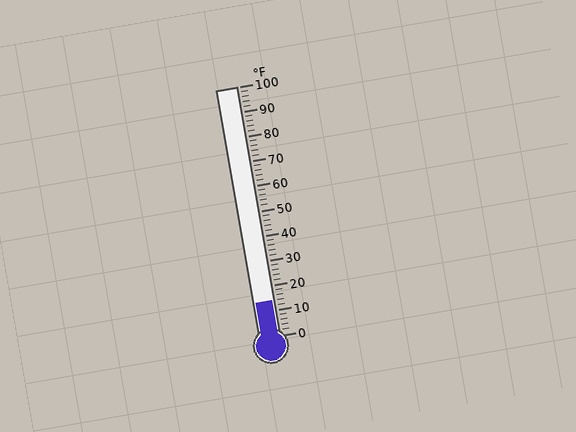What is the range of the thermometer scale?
The thermometer scale ranges from 0°F to 100°F.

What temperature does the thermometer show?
The thermometer shows approximately 14°F.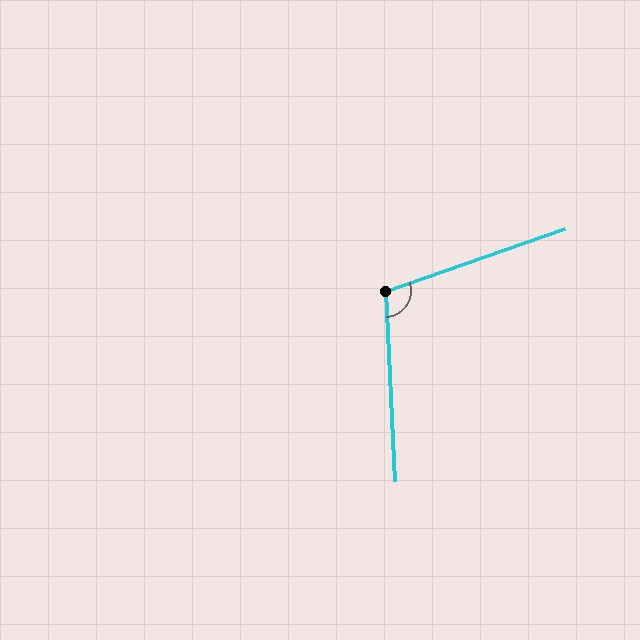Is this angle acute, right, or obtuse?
It is obtuse.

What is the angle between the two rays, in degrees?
Approximately 106 degrees.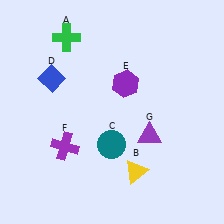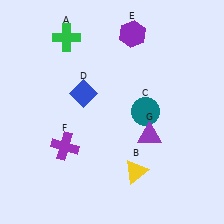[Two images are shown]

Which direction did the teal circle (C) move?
The teal circle (C) moved right.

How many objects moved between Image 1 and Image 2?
3 objects moved between the two images.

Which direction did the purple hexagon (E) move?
The purple hexagon (E) moved up.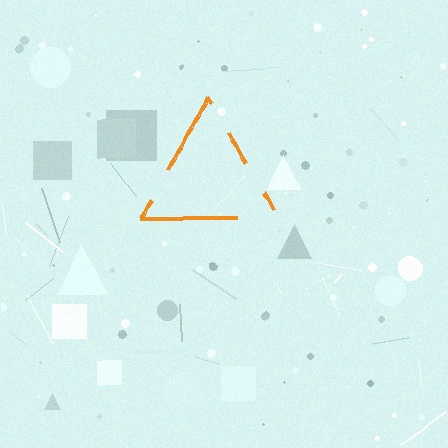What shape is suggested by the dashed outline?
The dashed outline suggests a triangle.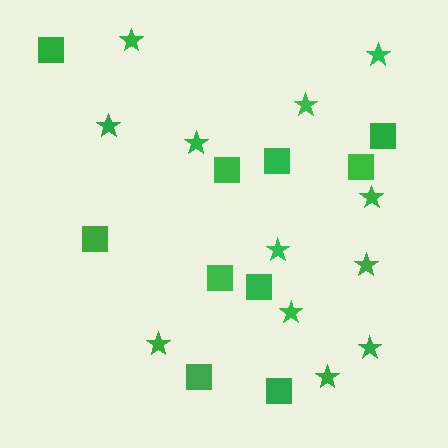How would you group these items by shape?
There are 2 groups: one group of stars (12) and one group of squares (10).